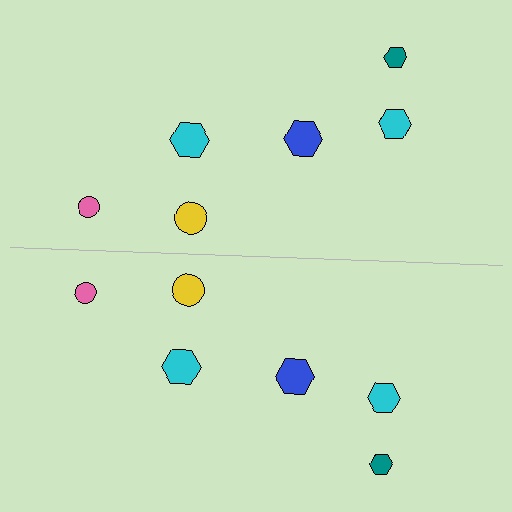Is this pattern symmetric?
Yes, this pattern has bilateral (reflection) symmetry.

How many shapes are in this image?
There are 12 shapes in this image.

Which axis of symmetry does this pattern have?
The pattern has a horizontal axis of symmetry running through the center of the image.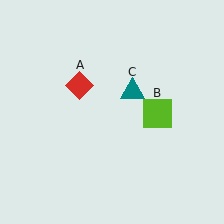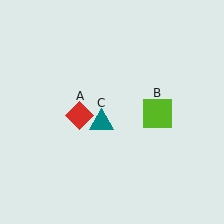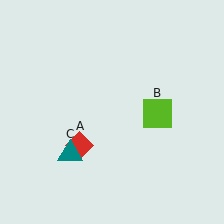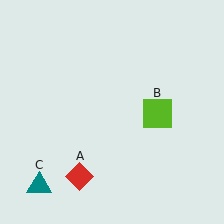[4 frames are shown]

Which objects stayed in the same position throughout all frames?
Lime square (object B) remained stationary.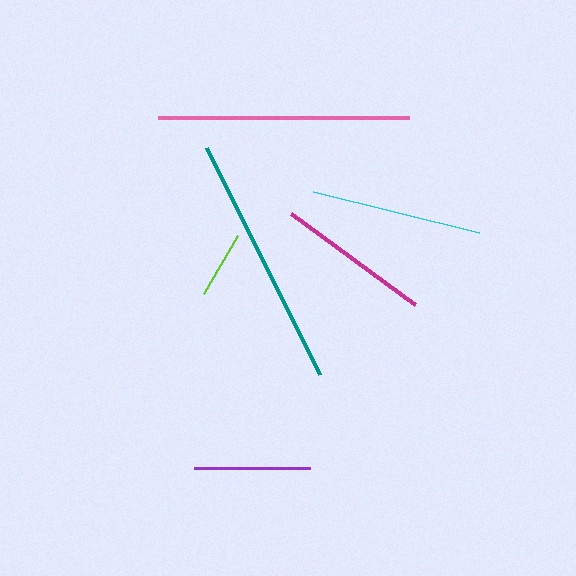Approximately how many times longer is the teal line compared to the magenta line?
The teal line is approximately 1.7 times the length of the magenta line.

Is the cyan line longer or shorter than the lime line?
The cyan line is longer than the lime line.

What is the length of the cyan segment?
The cyan segment is approximately 171 pixels long.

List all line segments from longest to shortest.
From longest to shortest: teal, pink, cyan, magenta, purple, lime.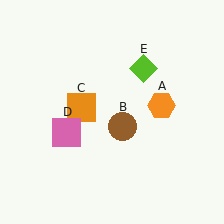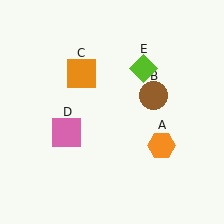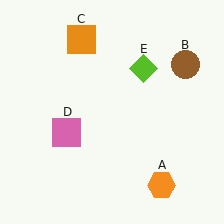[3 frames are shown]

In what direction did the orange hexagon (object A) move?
The orange hexagon (object A) moved down.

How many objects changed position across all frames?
3 objects changed position: orange hexagon (object A), brown circle (object B), orange square (object C).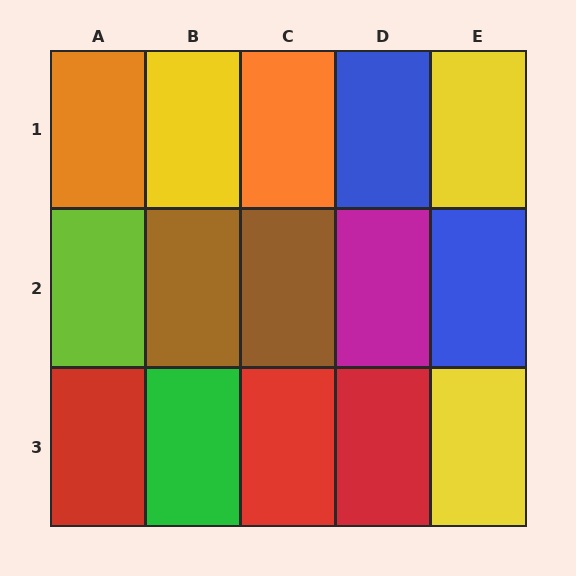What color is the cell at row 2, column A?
Lime.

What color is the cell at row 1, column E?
Yellow.